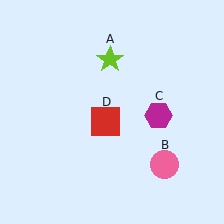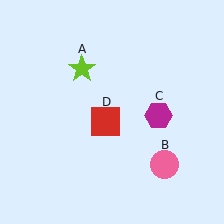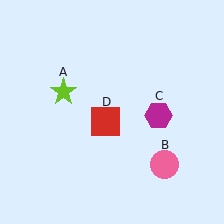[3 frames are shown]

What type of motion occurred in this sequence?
The lime star (object A) rotated counterclockwise around the center of the scene.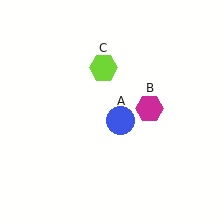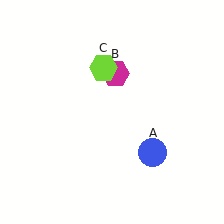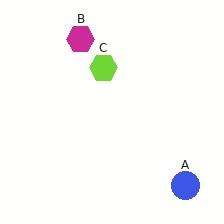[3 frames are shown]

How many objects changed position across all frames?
2 objects changed position: blue circle (object A), magenta hexagon (object B).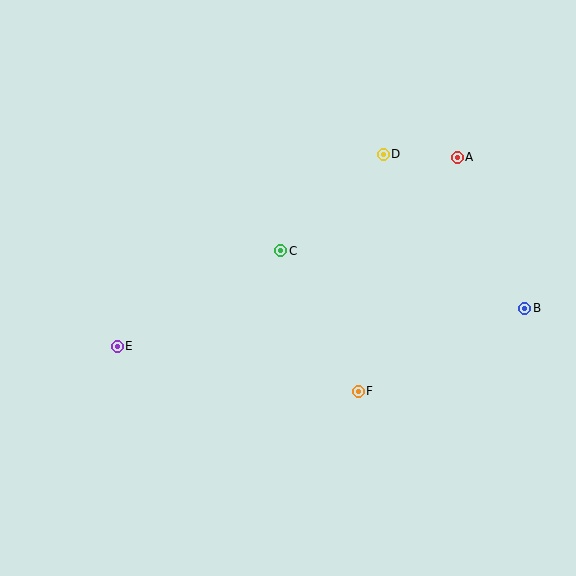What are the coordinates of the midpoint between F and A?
The midpoint between F and A is at (408, 274).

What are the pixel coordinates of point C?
Point C is at (281, 251).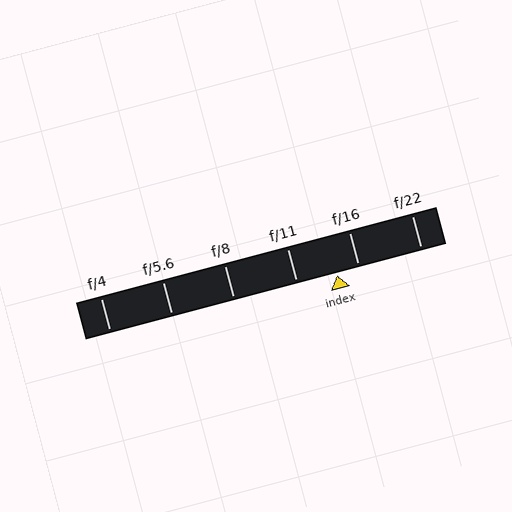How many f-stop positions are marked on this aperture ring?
There are 6 f-stop positions marked.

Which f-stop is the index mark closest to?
The index mark is closest to f/16.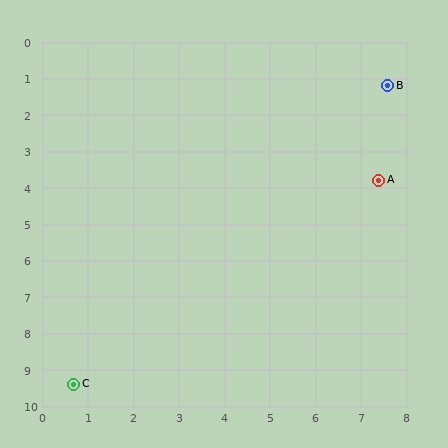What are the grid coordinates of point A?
Point A is at approximately (7.4, 3.8).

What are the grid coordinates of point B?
Point B is at approximately (7.6, 1.2).